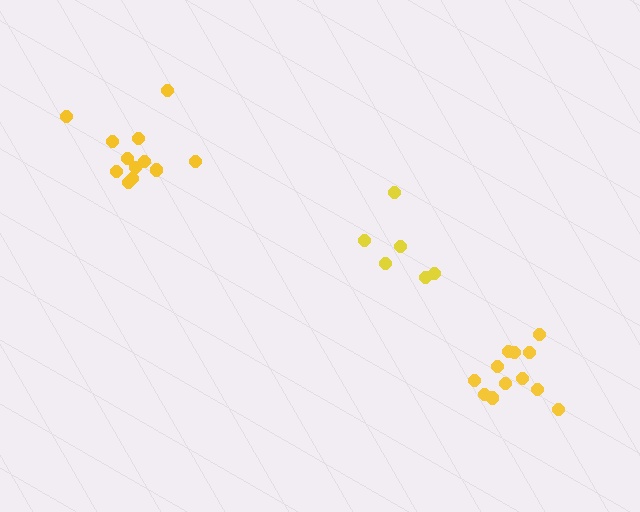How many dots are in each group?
Group 1: 12 dots, Group 2: 6 dots, Group 3: 12 dots (30 total).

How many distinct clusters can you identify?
There are 3 distinct clusters.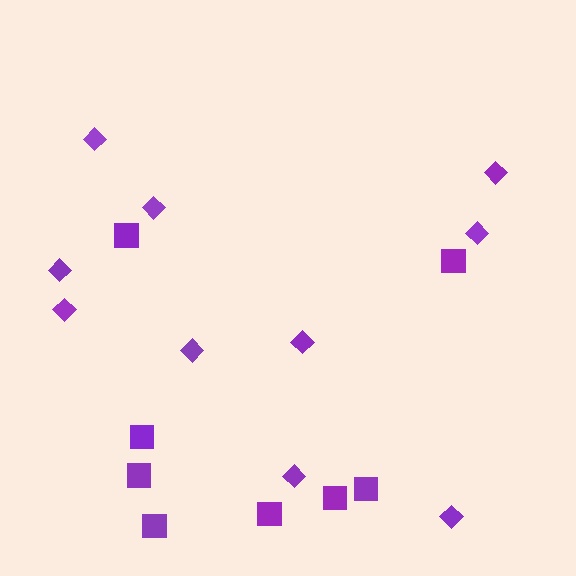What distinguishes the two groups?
There are 2 groups: one group of squares (8) and one group of diamonds (10).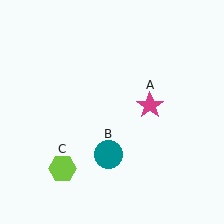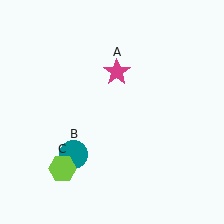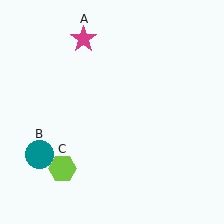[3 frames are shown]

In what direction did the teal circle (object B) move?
The teal circle (object B) moved left.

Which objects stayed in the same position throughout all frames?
Lime hexagon (object C) remained stationary.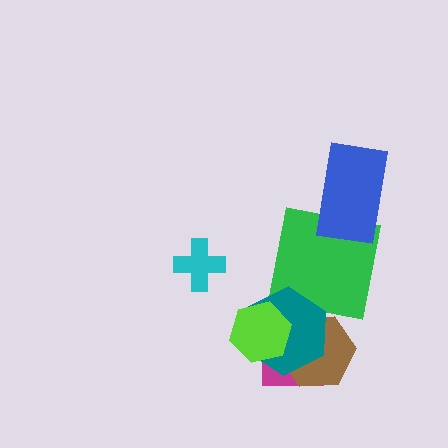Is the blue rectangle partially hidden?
No, no other shape covers it.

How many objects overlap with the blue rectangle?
1 object overlaps with the blue rectangle.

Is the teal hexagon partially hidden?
Yes, it is partially covered by another shape.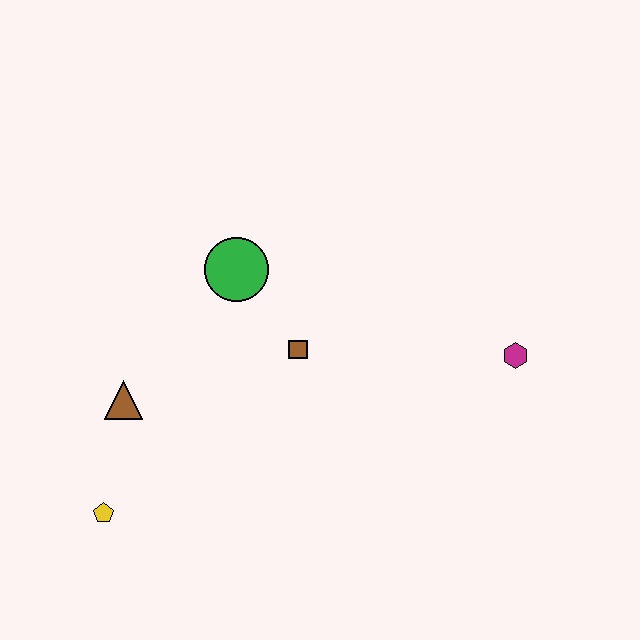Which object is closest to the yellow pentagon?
The brown triangle is closest to the yellow pentagon.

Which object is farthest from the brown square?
The yellow pentagon is farthest from the brown square.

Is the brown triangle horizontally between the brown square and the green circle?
No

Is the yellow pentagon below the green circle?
Yes